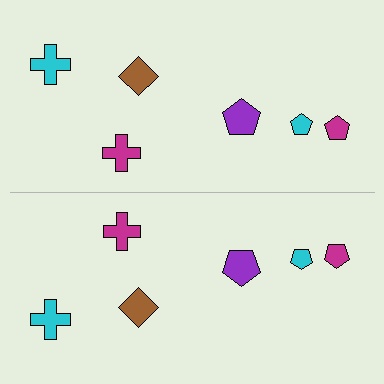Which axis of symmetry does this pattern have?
The pattern has a horizontal axis of symmetry running through the center of the image.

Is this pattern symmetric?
Yes, this pattern has bilateral (reflection) symmetry.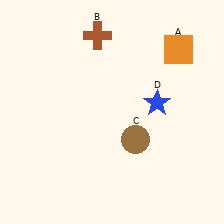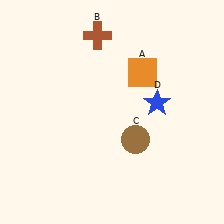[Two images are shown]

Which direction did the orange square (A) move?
The orange square (A) moved left.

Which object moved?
The orange square (A) moved left.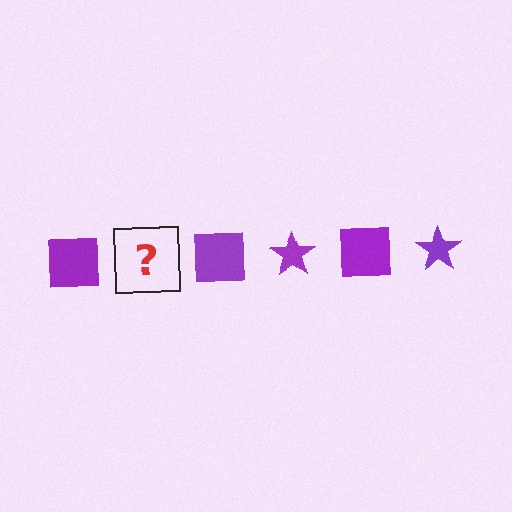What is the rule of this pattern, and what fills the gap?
The rule is that the pattern cycles through square, star shapes in purple. The gap should be filled with a purple star.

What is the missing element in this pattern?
The missing element is a purple star.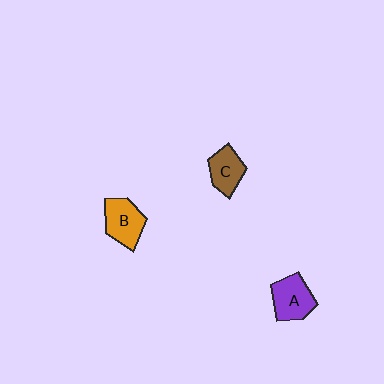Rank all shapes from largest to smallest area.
From largest to smallest: A (purple), B (orange), C (brown).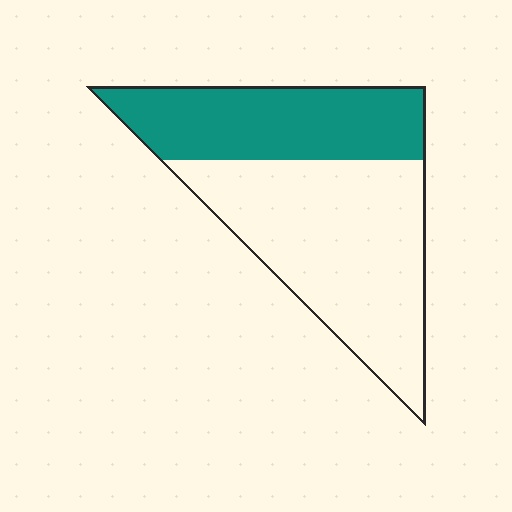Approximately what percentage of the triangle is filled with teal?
Approximately 40%.